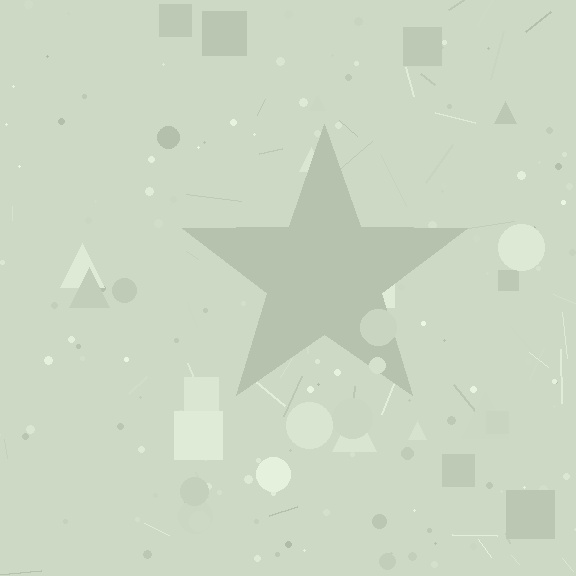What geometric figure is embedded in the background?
A star is embedded in the background.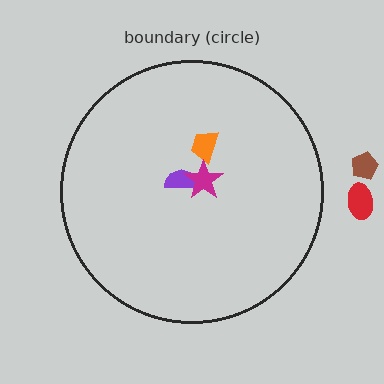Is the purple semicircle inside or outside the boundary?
Inside.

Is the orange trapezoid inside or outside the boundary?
Inside.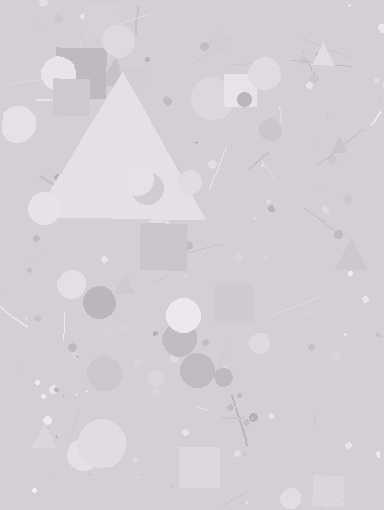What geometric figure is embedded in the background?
A triangle is embedded in the background.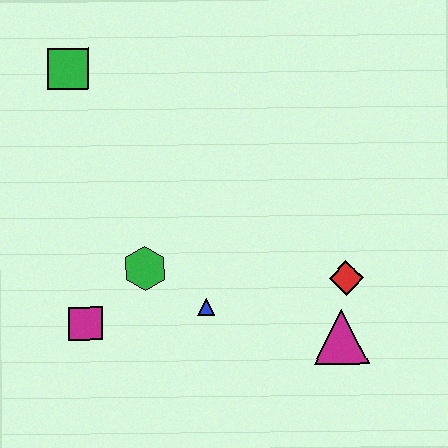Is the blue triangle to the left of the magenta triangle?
Yes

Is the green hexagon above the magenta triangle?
Yes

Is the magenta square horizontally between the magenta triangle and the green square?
Yes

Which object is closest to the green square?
The green hexagon is closest to the green square.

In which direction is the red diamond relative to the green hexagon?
The red diamond is to the right of the green hexagon.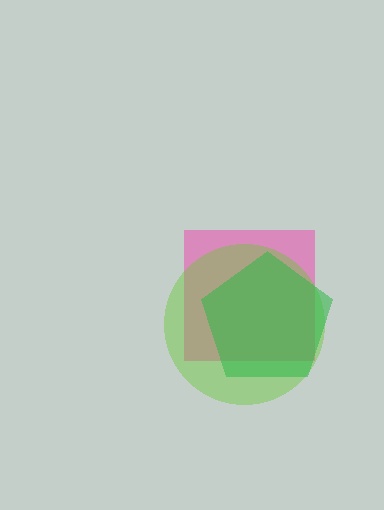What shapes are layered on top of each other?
The layered shapes are: a pink square, a lime circle, a green pentagon.